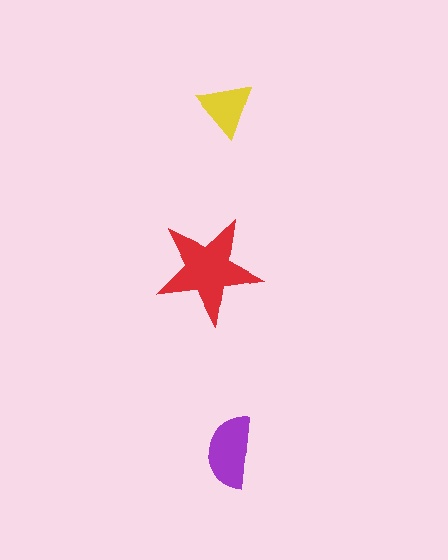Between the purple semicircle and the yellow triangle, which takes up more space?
The purple semicircle.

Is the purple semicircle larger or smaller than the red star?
Smaller.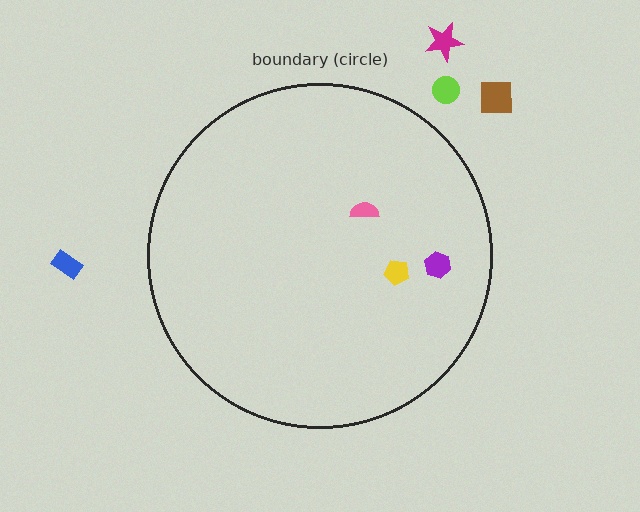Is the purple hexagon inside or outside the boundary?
Inside.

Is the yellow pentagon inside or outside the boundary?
Inside.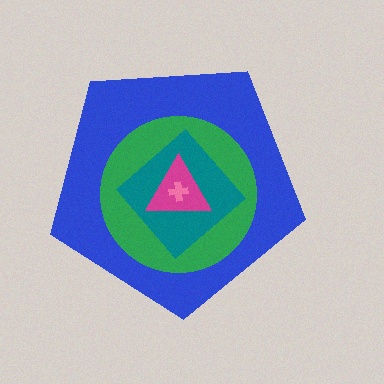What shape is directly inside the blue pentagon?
The green circle.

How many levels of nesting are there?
5.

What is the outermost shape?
The blue pentagon.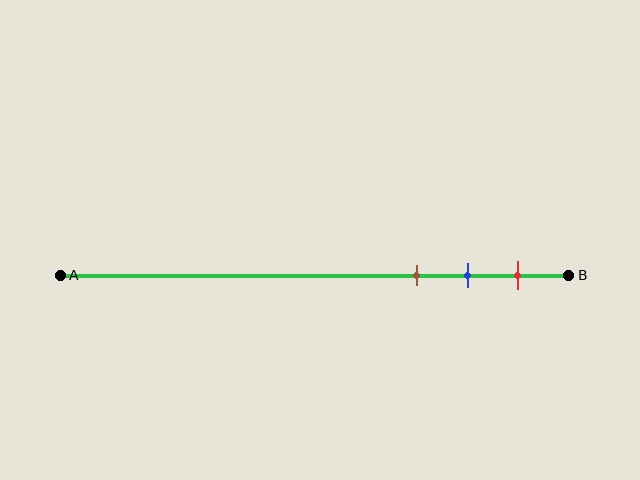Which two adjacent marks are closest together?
The blue and red marks are the closest adjacent pair.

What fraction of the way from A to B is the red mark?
The red mark is approximately 90% (0.9) of the way from A to B.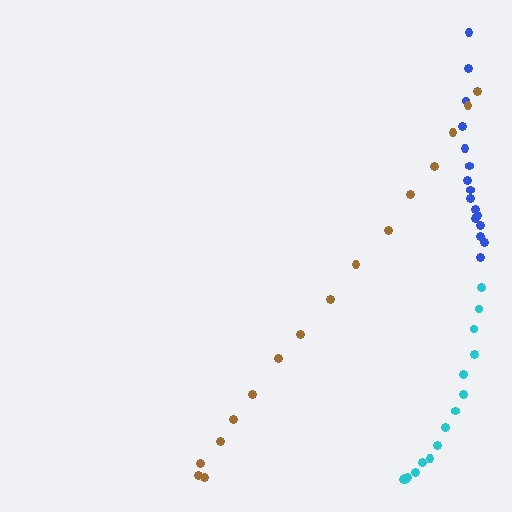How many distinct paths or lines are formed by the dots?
There are 3 distinct paths.